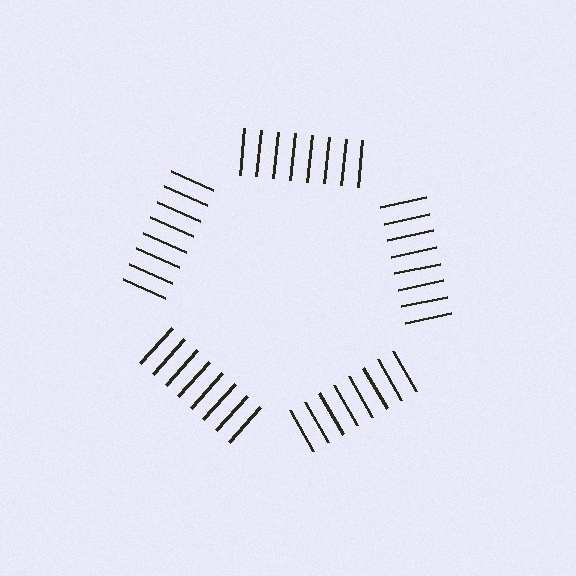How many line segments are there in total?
40 — 8 along each of the 5 edges.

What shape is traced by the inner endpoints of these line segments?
An illusory pentagon — the line segments terminate on its edges but no continuous stroke is drawn.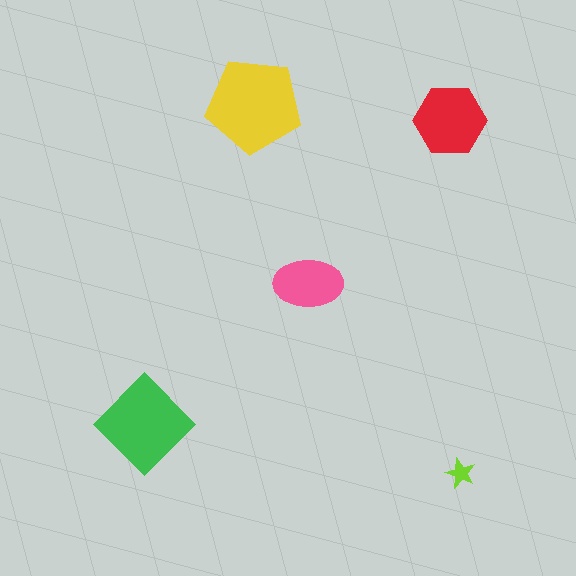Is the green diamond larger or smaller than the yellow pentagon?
Smaller.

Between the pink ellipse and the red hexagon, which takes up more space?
The red hexagon.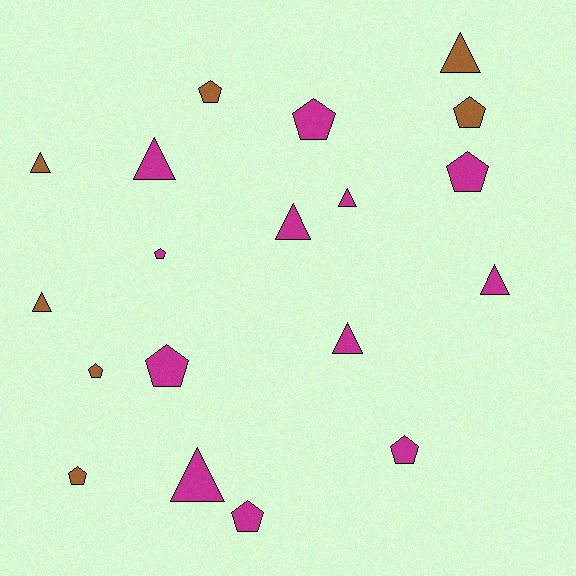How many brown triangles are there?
There are 3 brown triangles.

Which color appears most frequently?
Magenta, with 12 objects.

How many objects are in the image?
There are 19 objects.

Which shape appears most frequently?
Pentagon, with 10 objects.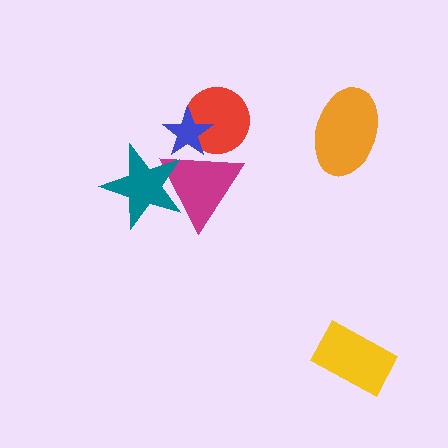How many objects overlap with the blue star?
2 objects overlap with the blue star.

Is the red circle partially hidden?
Yes, it is partially covered by another shape.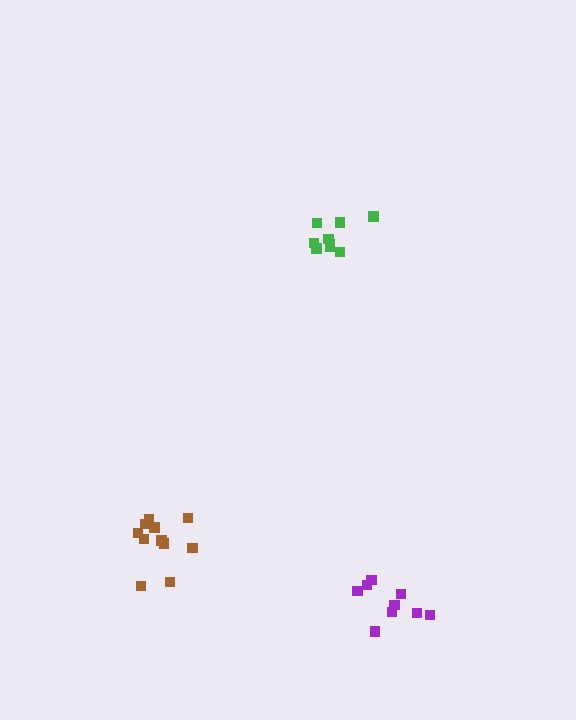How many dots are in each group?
Group 1: 9 dots, Group 2: 9 dots, Group 3: 11 dots (29 total).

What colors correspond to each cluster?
The clusters are colored: green, purple, brown.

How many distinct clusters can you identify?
There are 3 distinct clusters.